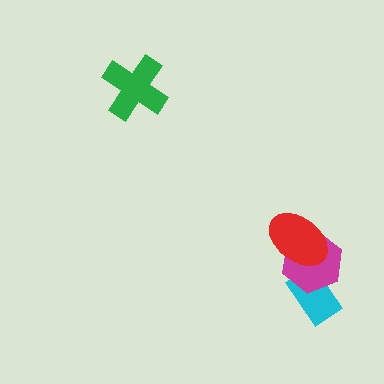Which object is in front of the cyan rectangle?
The magenta hexagon is in front of the cyan rectangle.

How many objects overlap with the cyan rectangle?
1 object overlaps with the cyan rectangle.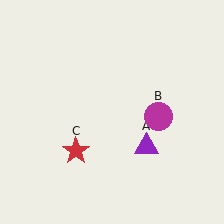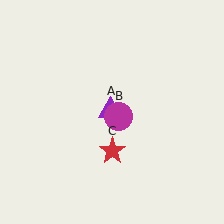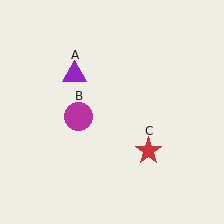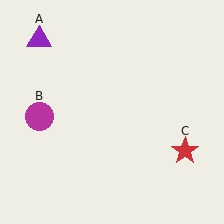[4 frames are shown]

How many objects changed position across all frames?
3 objects changed position: purple triangle (object A), magenta circle (object B), red star (object C).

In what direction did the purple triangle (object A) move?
The purple triangle (object A) moved up and to the left.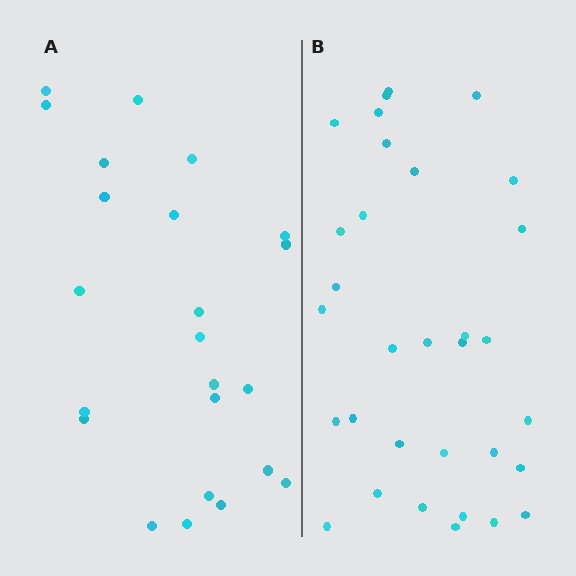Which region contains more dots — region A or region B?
Region B (the right region) has more dots.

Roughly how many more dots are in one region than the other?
Region B has roughly 8 or so more dots than region A.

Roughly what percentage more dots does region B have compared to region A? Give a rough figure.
About 40% more.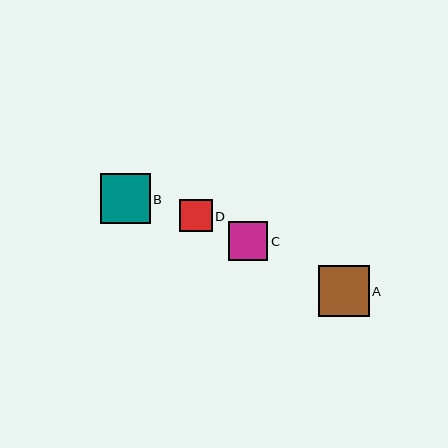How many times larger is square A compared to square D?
Square A is approximately 1.6 times the size of square D.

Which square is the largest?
Square A is the largest with a size of approximately 51 pixels.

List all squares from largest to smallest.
From largest to smallest: A, B, C, D.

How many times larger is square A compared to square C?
Square A is approximately 1.3 times the size of square C.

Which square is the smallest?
Square D is the smallest with a size of approximately 33 pixels.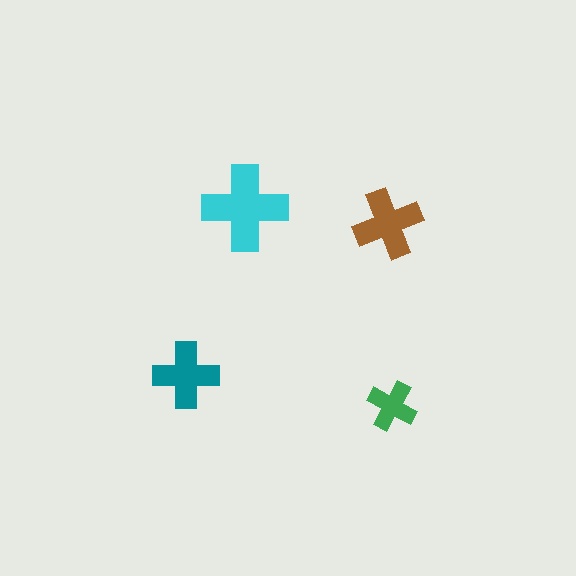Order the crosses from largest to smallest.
the cyan one, the brown one, the teal one, the green one.